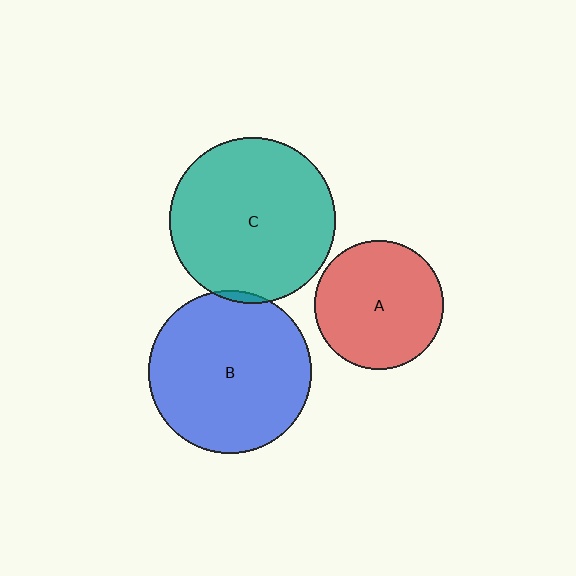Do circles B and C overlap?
Yes.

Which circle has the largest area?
Circle C (teal).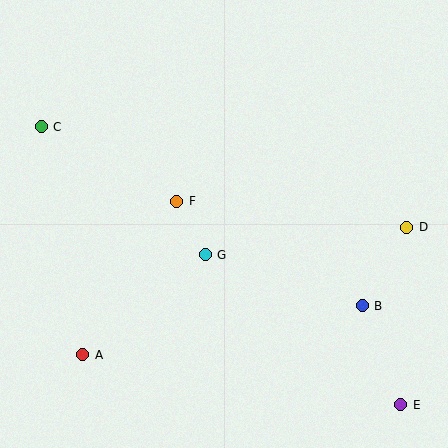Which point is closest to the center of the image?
Point G at (205, 255) is closest to the center.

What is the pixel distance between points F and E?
The distance between F and E is 303 pixels.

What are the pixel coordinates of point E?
Point E is at (401, 405).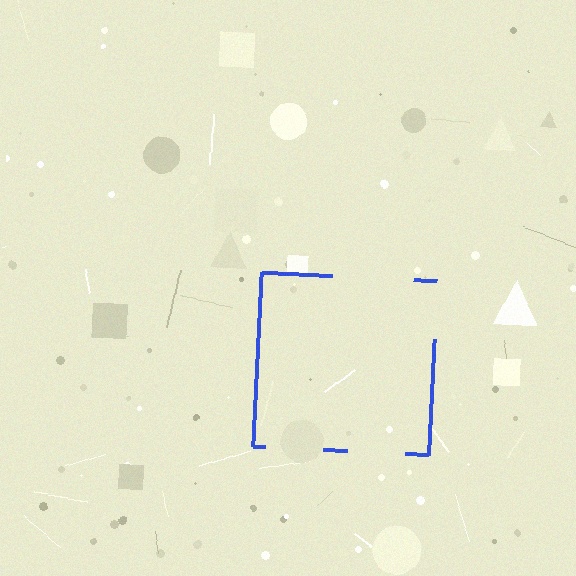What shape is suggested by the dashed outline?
The dashed outline suggests a square.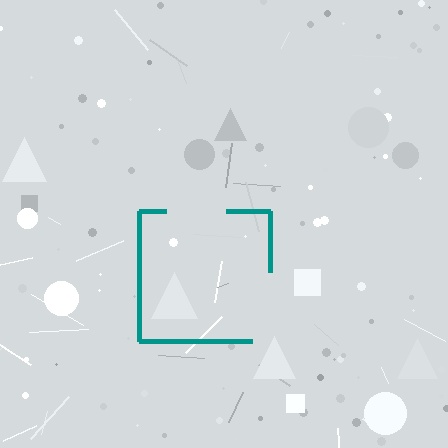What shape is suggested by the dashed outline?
The dashed outline suggests a square.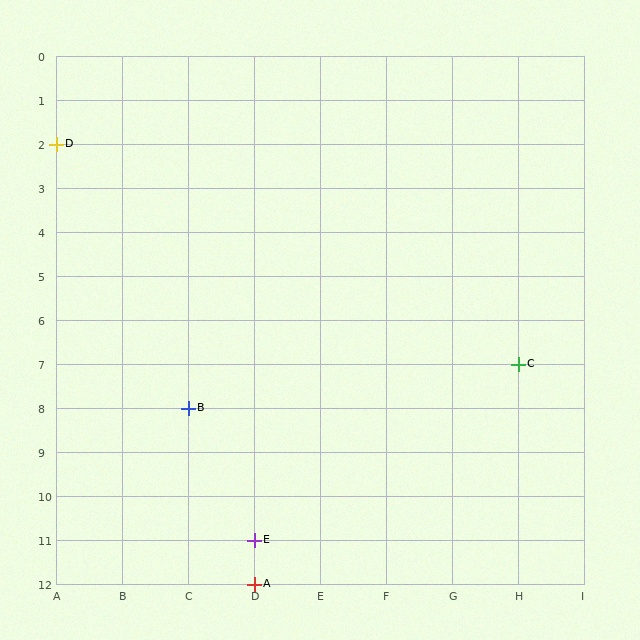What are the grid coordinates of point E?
Point E is at grid coordinates (D, 11).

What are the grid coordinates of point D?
Point D is at grid coordinates (A, 2).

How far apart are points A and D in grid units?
Points A and D are 3 columns and 10 rows apart (about 10.4 grid units diagonally).